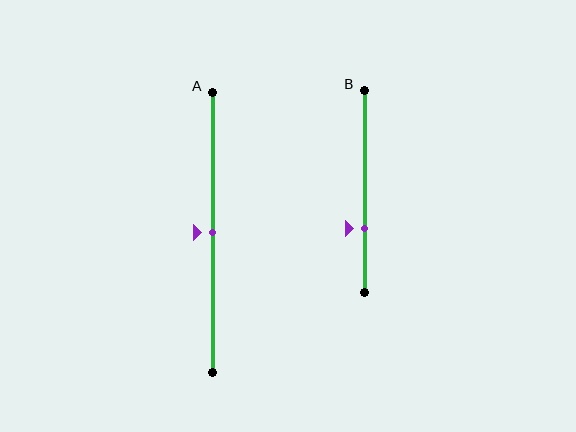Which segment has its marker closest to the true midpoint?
Segment A has its marker closest to the true midpoint.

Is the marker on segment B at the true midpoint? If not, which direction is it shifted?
No, the marker on segment B is shifted downward by about 18% of the segment length.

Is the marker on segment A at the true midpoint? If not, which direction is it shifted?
Yes, the marker on segment A is at the true midpoint.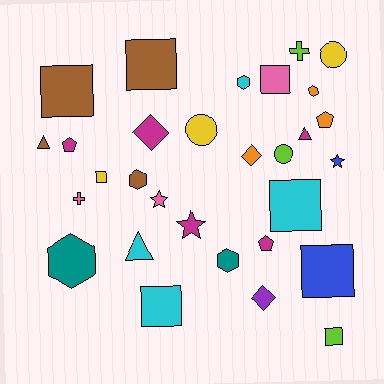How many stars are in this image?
There are 3 stars.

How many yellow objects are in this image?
There are 3 yellow objects.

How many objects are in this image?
There are 30 objects.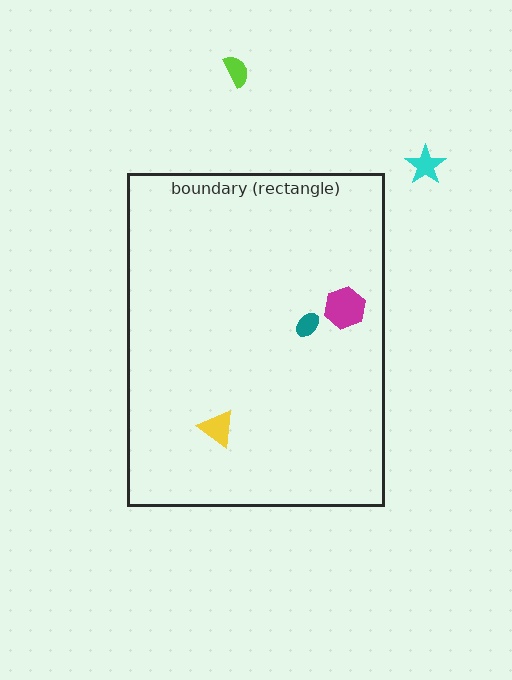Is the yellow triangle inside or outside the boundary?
Inside.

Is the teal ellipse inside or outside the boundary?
Inside.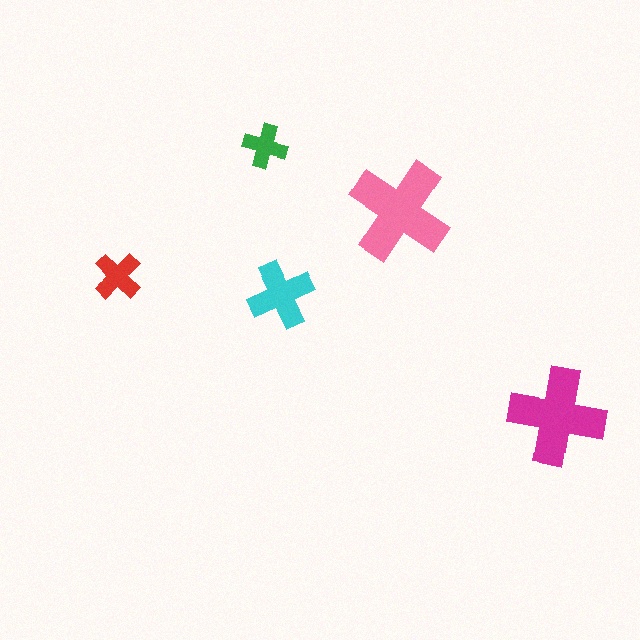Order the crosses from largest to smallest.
the pink one, the magenta one, the cyan one, the red one, the green one.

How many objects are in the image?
There are 5 objects in the image.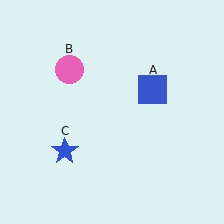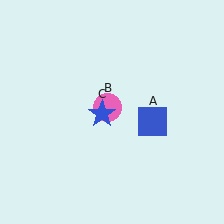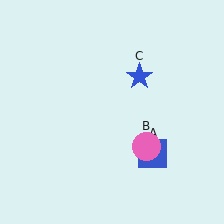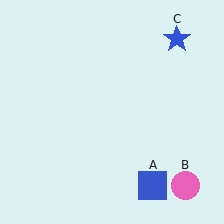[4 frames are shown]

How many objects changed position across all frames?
3 objects changed position: blue square (object A), pink circle (object B), blue star (object C).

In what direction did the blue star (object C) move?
The blue star (object C) moved up and to the right.